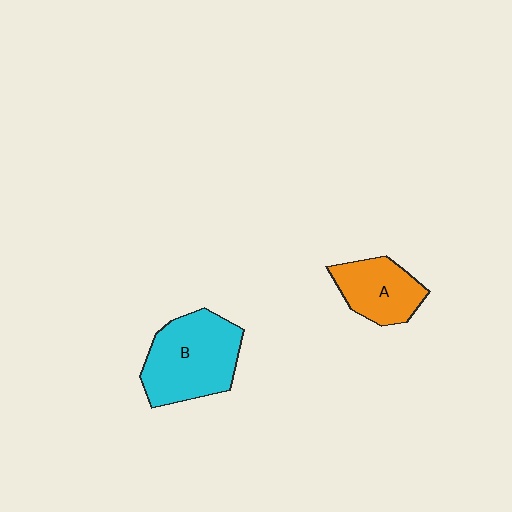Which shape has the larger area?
Shape B (cyan).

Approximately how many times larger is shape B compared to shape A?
Approximately 1.6 times.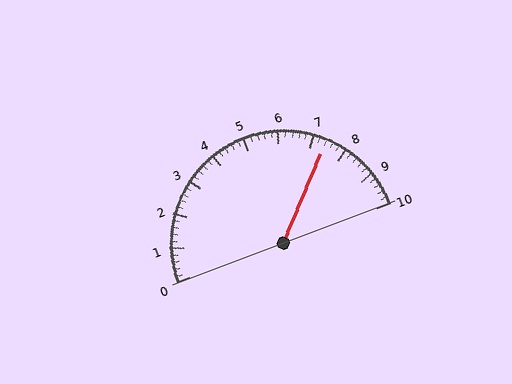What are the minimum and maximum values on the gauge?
The gauge ranges from 0 to 10.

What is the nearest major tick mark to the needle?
The nearest major tick mark is 7.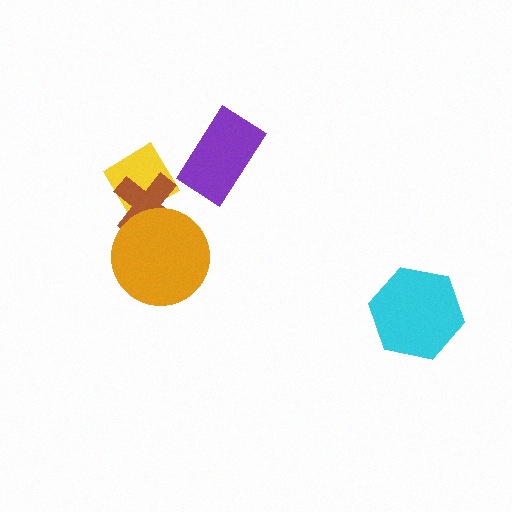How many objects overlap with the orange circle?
2 objects overlap with the orange circle.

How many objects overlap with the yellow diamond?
2 objects overlap with the yellow diamond.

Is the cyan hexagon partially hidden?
No, no other shape covers it.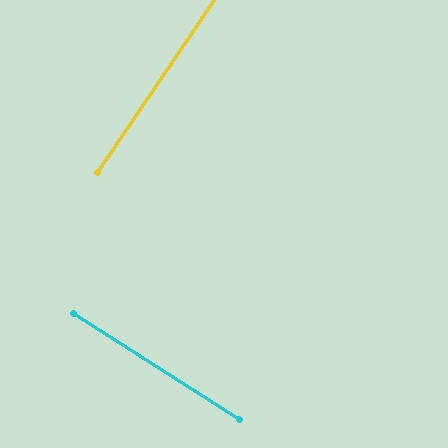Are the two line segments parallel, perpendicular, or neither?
Perpendicular — they meet at approximately 88°.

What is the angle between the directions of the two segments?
Approximately 88 degrees.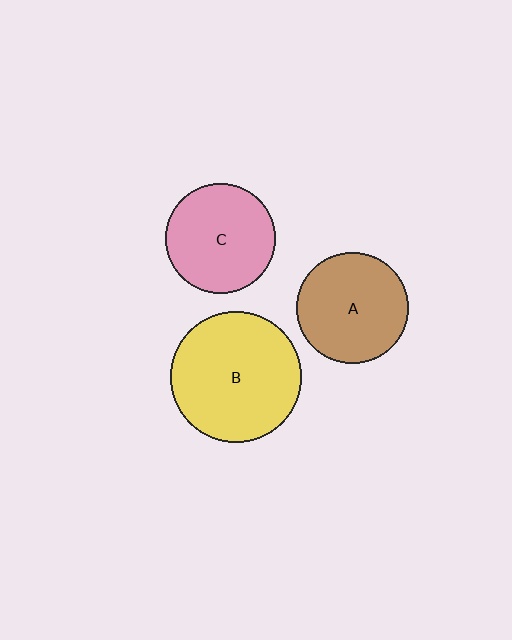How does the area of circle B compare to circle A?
Approximately 1.4 times.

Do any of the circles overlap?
No, none of the circles overlap.